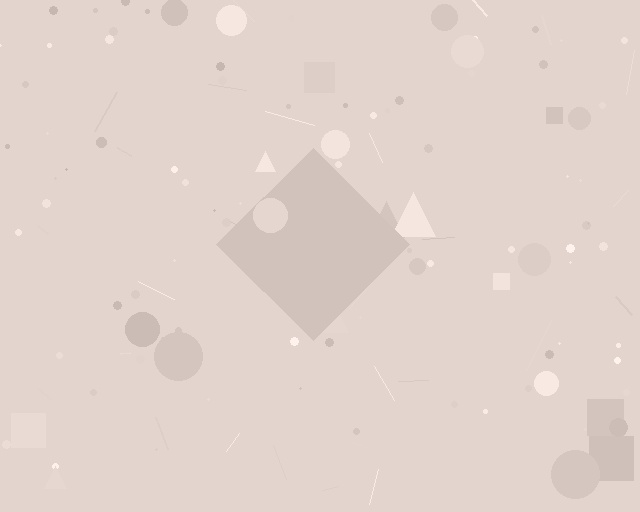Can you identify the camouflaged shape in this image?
The camouflaged shape is a diamond.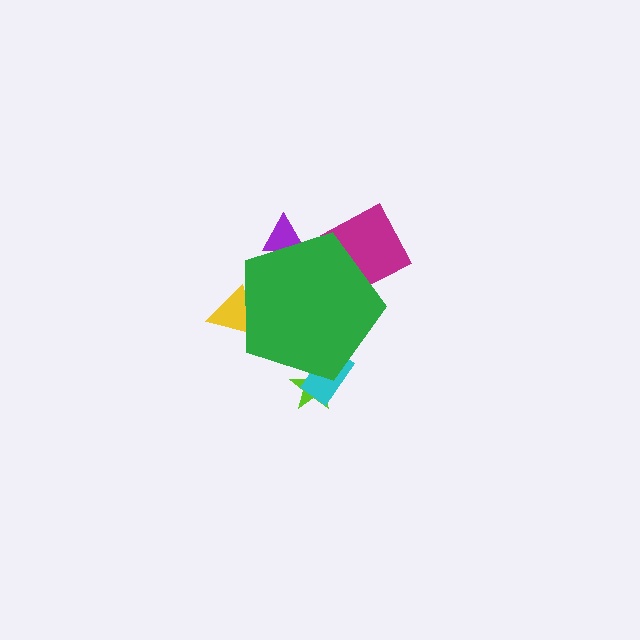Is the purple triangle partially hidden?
Yes, the purple triangle is partially hidden behind the green pentagon.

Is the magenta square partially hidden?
Yes, the magenta square is partially hidden behind the green pentagon.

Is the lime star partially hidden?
Yes, the lime star is partially hidden behind the green pentagon.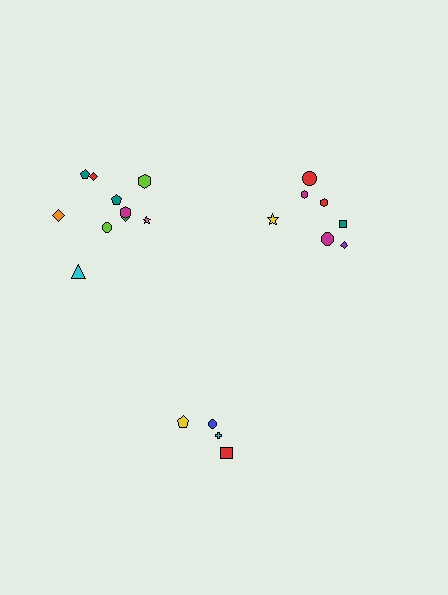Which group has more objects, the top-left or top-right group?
The top-left group.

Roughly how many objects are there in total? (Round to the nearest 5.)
Roughly 20 objects in total.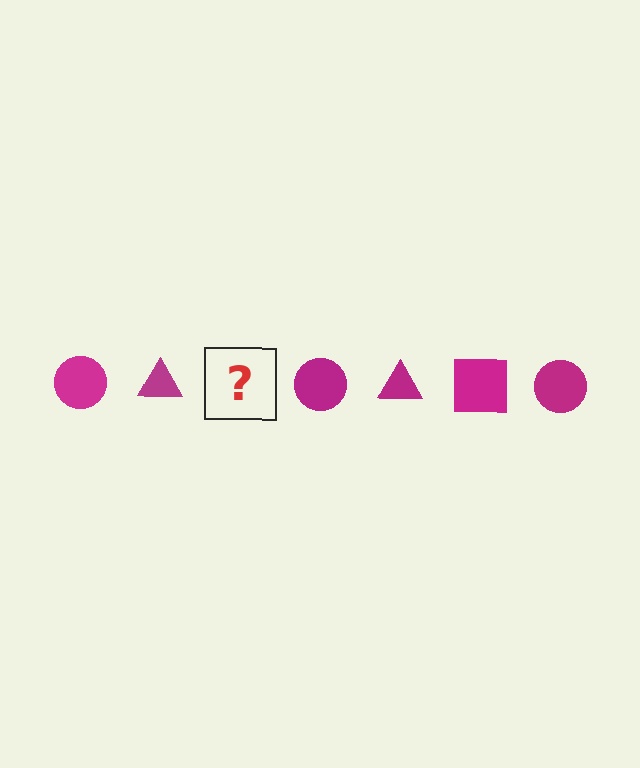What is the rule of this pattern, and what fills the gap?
The rule is that the pattern cycles through circle, triangle, square shapes in magenta. The gap should be filled with a magenta square.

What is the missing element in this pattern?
The missing element is a magenta square.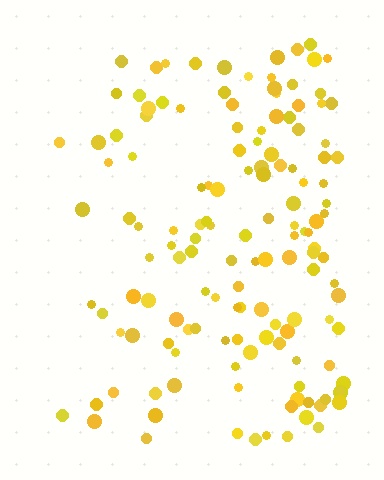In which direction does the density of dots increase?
From left to right, with the right side densest.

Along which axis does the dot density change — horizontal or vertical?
Horizontal.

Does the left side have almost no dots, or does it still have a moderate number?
Still a moderate number, just noticeably fewer than the right.